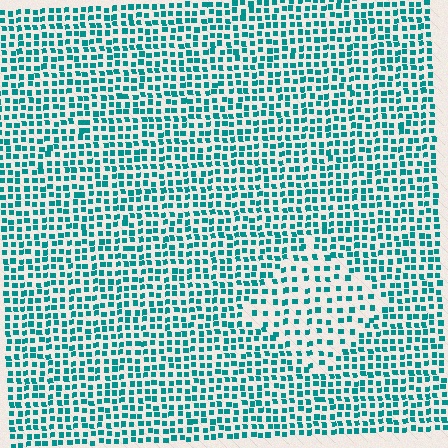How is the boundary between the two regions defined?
The boundary is defined by a change in element density (approximately 1.8x ratio). All elements are the same color, size, and shape.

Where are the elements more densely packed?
The elements are more densely packed outside the diamond boundary.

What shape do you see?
I see a diamond.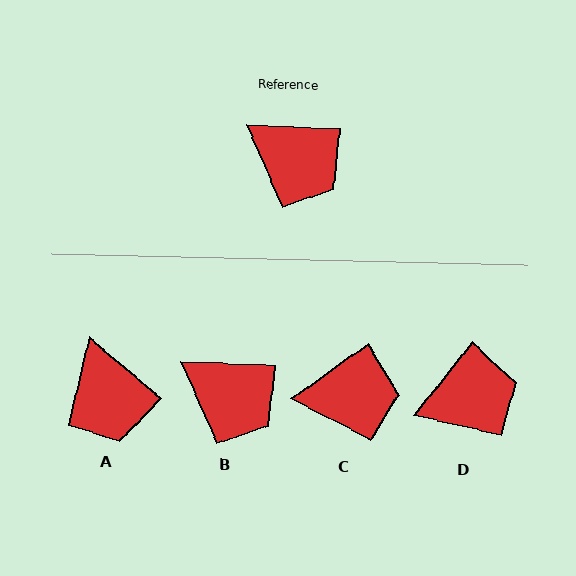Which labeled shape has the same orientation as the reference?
B.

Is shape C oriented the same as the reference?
No, it is off by about 38 degrees.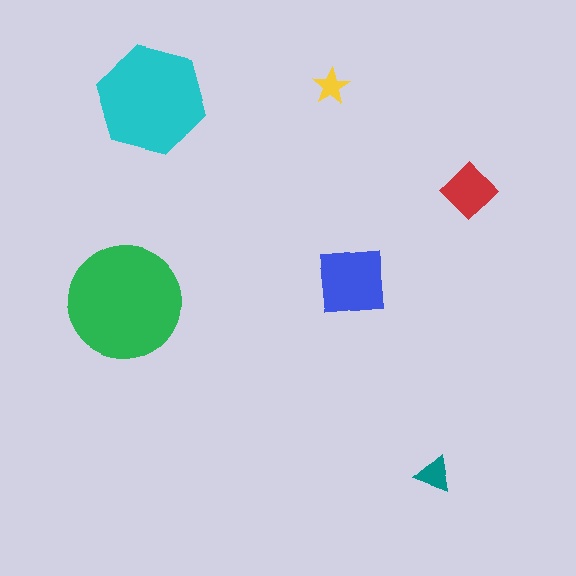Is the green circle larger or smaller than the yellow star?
Larger.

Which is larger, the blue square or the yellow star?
The blue square.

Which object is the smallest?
The yellow star.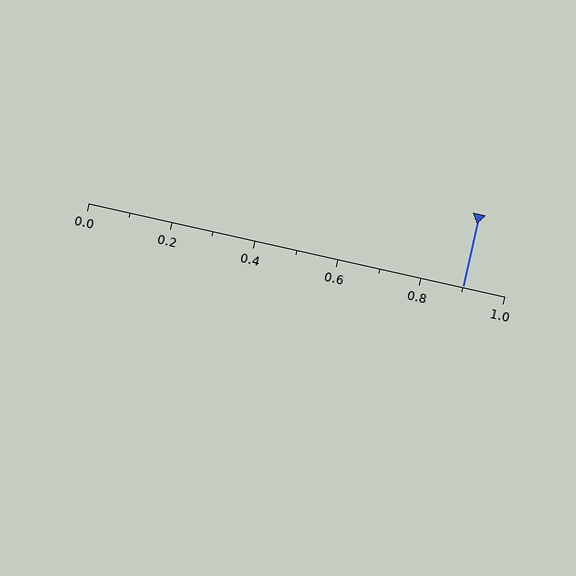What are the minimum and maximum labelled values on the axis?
The axis runs from 0.0 to 1.0.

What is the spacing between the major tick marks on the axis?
The major ticks are spaced 0.2 apart.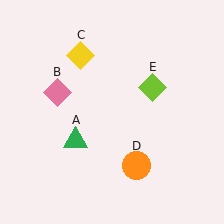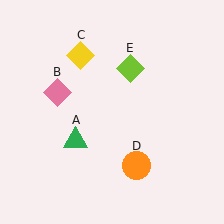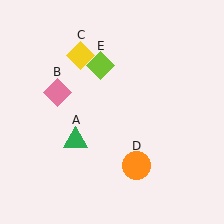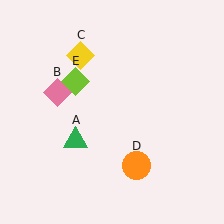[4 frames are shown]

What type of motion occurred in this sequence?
The lime diamond (object E) rotated counterclockwise around the center of the scene.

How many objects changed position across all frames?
1 object changed position: lime diamond (object E).